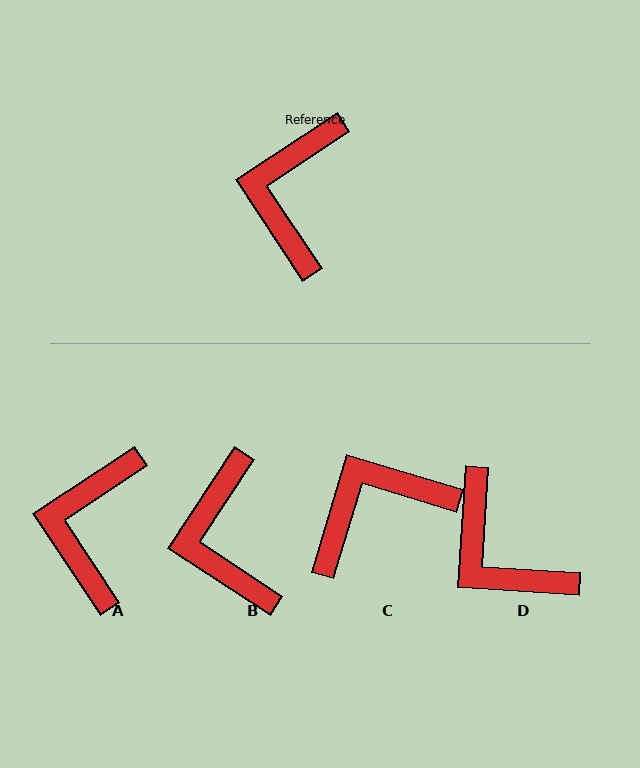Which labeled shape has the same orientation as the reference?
A.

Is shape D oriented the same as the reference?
No, it is off by about 53 degrees.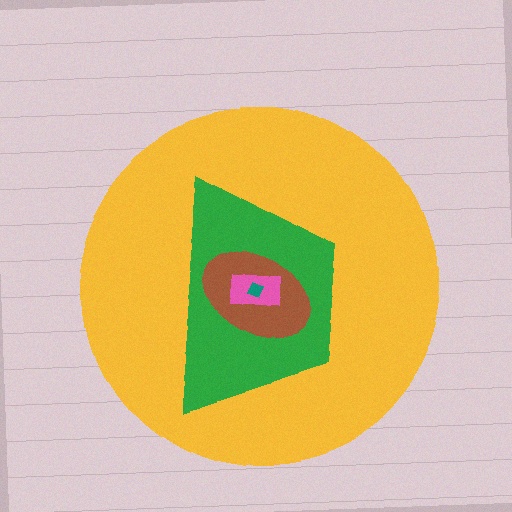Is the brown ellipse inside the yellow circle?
Yes.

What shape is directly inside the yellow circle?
The green trapezoid.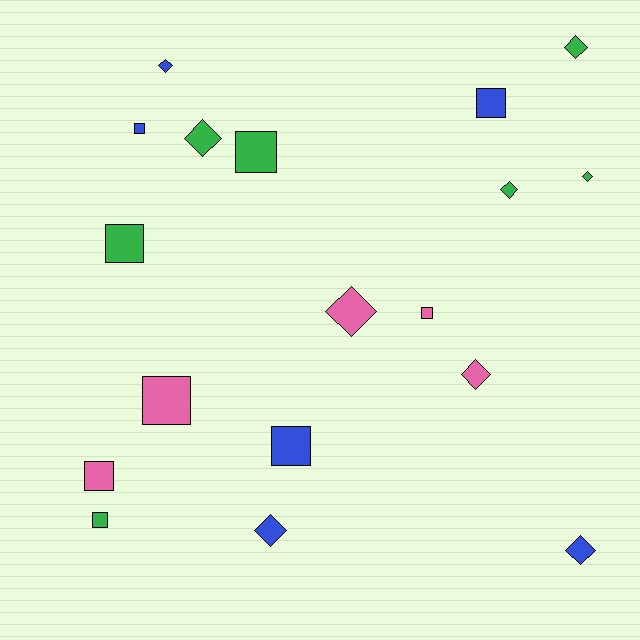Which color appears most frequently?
Green, with 7 objects.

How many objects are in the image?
There are 18 objects.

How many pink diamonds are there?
There are 2 pink diamonds.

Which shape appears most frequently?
Diamond, with 9 objects.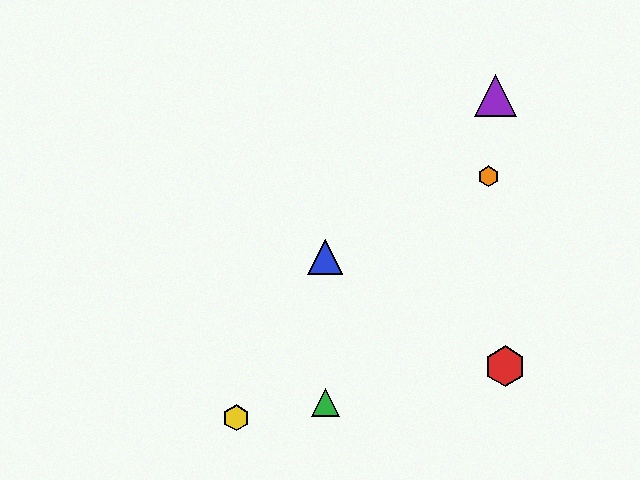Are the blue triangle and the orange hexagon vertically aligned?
No, the blue triangle is at x≈325 and the orange hexagon is at x≈489.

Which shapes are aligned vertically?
The blue triangle, the green triangle are aligned vertically.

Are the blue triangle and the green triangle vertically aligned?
Yes, both are at x≈325.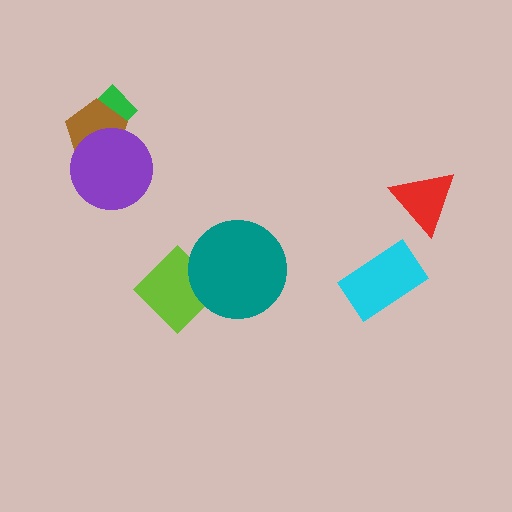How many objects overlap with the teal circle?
1 object overlaps with the teal circle.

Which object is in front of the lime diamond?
The teal circle is in front of the lime diamond.